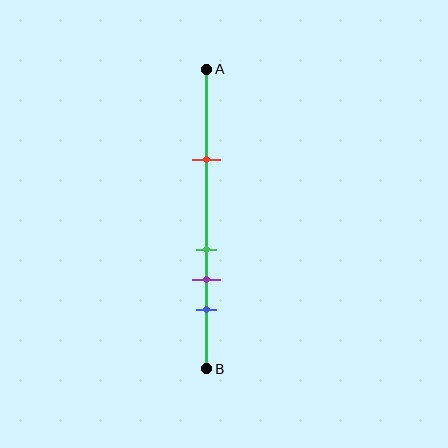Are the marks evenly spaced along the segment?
No, the marks are not evenly spaced.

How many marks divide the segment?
There are 4 marks dividing the segment.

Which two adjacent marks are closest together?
The green and purple marks are the closest adjacent pair.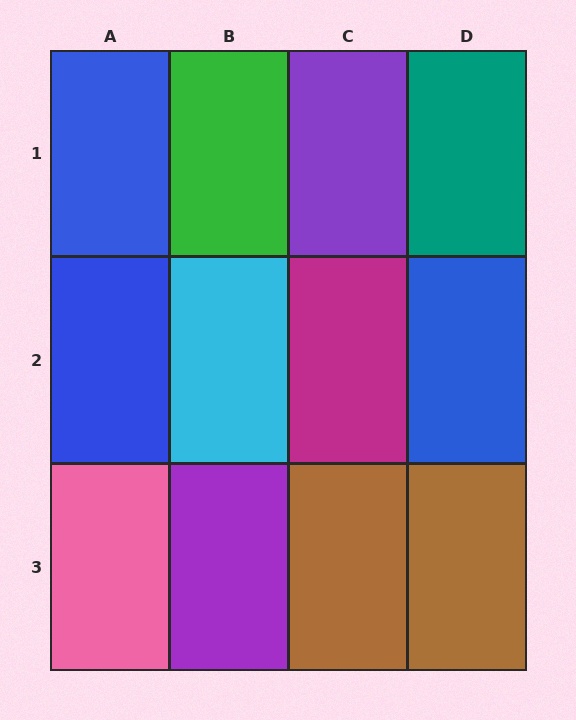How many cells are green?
1 cell is green.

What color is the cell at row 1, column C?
Purple.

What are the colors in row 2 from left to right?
Blue, cyan, magenta, blue.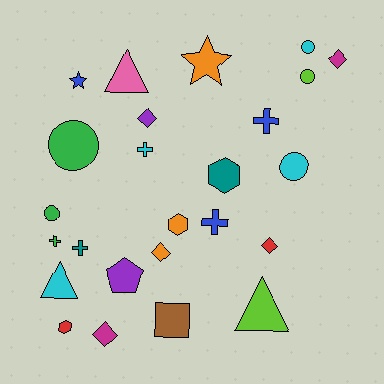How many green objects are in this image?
There are 3 green objects.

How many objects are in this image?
There are 25 objects.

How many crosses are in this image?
There are 5 crosses.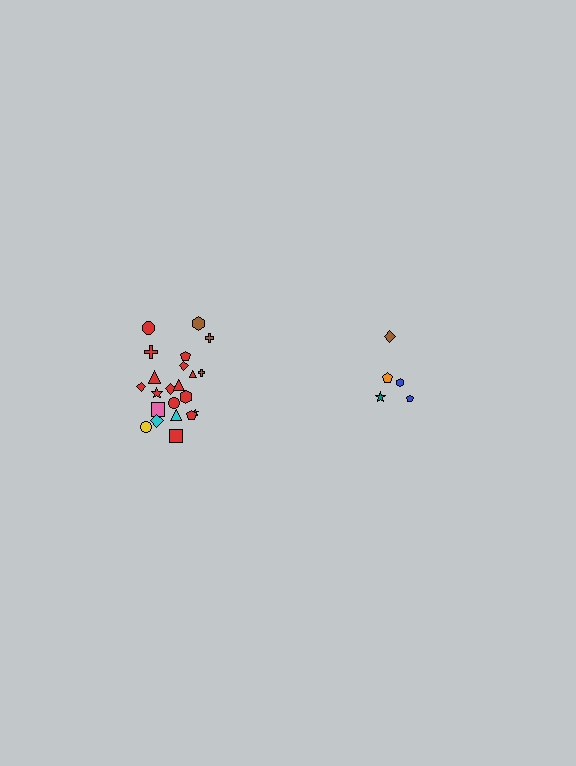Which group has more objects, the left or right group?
The left group.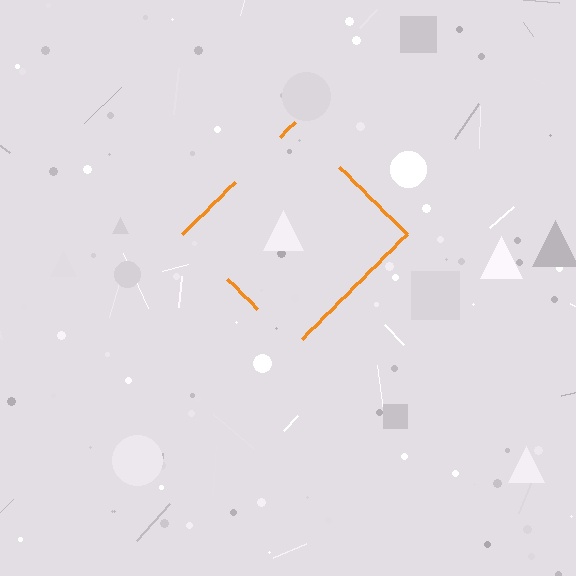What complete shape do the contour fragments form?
The contour fragments form a diamond.